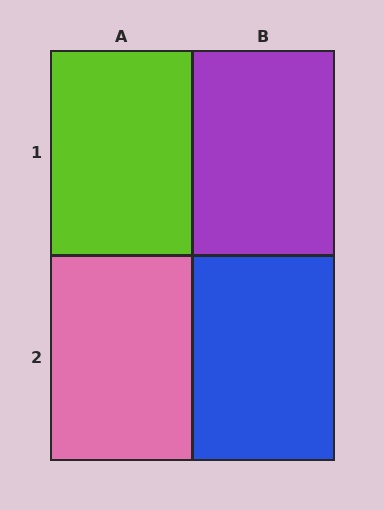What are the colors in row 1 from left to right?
Lime, purple.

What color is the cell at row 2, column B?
Blue.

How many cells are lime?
1 cell is lime.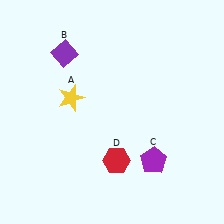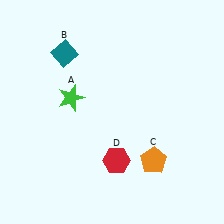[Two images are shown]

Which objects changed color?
A changed from yellow to green. B changed from purple to teal. C changed from purple to orange.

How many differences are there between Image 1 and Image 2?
There are 3 differences between the two images.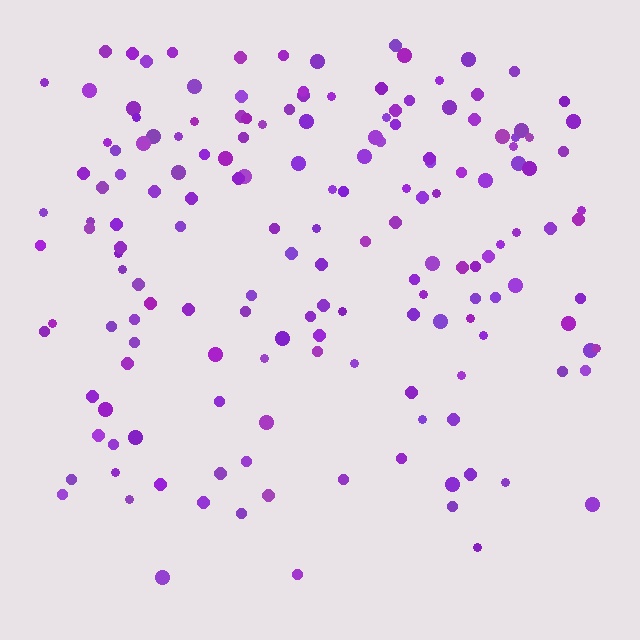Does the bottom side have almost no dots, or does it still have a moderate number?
Still a moderate number, just noticeably fewer than the top.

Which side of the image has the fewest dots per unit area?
The bottom.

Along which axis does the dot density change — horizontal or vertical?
Vertical.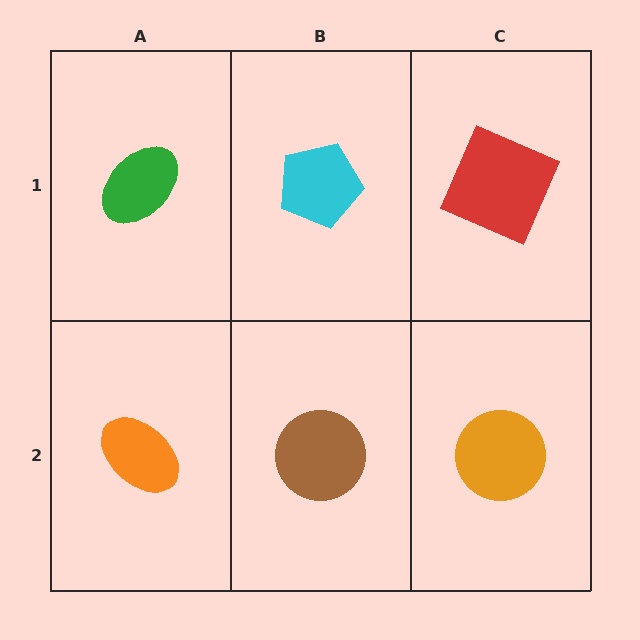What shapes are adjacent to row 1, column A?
An orange ellipse (row 2, column A), a cyan pentagon (row 1, column B).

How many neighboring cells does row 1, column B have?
3.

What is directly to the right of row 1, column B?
A red square.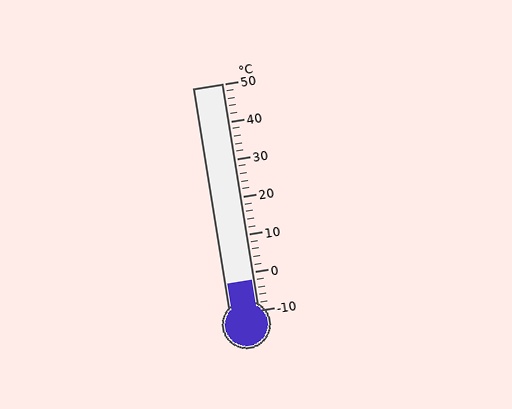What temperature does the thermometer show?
The thermometer shows approximately -2°C.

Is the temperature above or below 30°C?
The temperature is below 30°C.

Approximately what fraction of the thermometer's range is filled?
The thermometer is filled to approximately 15% of its range.